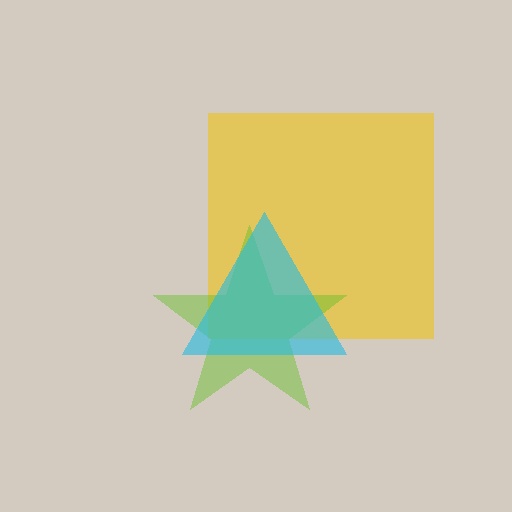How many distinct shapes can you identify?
There are 3 distinct shapes: a yellow square, a lime star, a cyan triangle.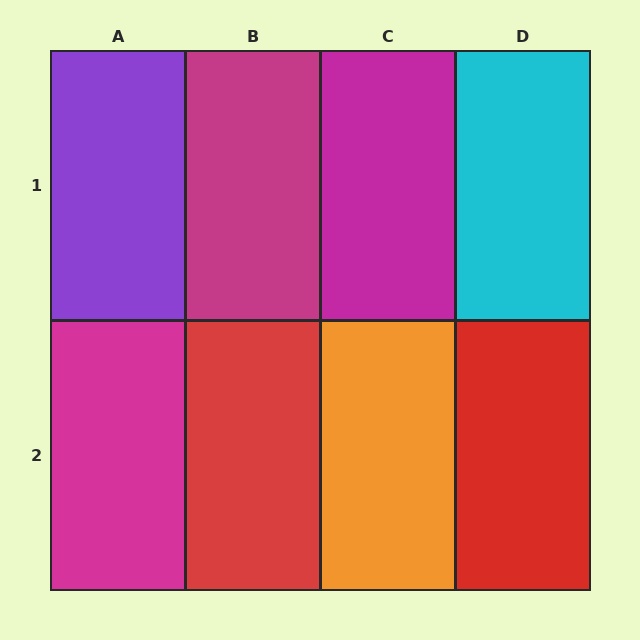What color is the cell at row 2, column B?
Red.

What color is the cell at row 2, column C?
Orange.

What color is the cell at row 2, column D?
Red.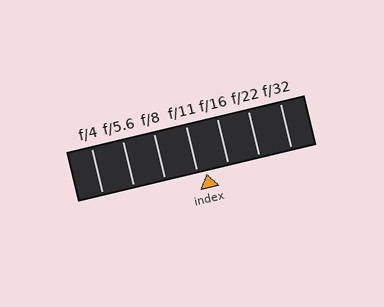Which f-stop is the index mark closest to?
The index mark is closest to f/11.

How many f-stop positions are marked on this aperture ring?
There are 7 f-stop positions marked.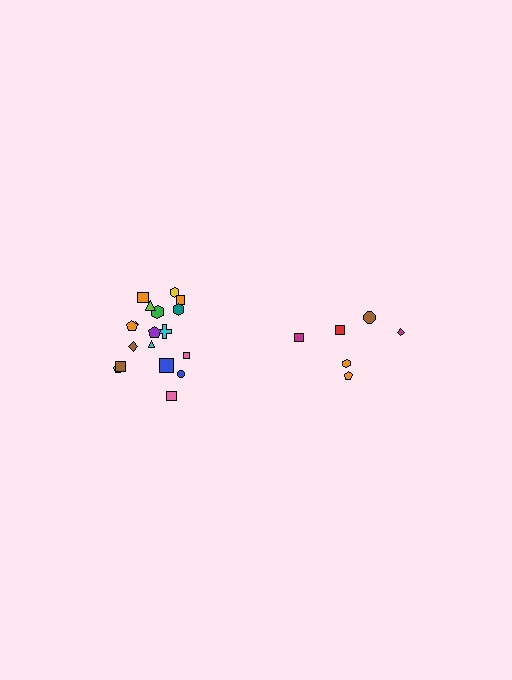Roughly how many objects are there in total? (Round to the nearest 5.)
Roughly 25 objects in total.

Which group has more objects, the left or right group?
The left group.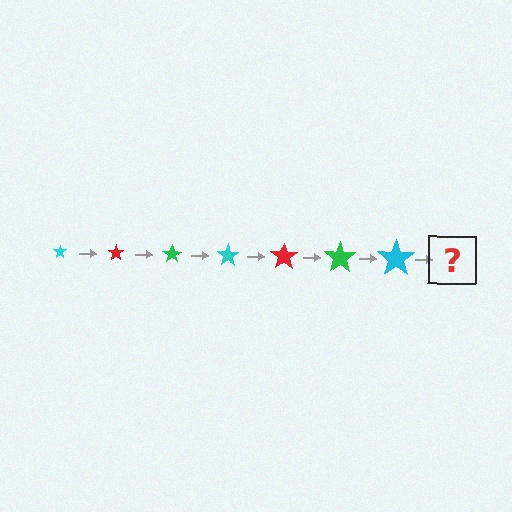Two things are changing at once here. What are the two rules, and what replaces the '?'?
The two rules are that the star grows larger each step and the color cycles through cyan, red, and green. The '?' should be a red star, larger than the previous one.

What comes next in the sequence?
The next element should be a red star, larger than the previous one.